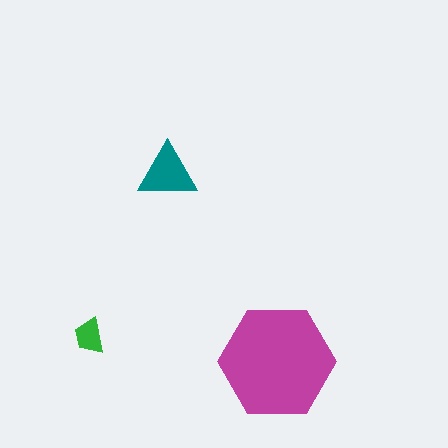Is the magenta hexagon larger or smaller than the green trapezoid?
Larger.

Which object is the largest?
The magenta hexagon.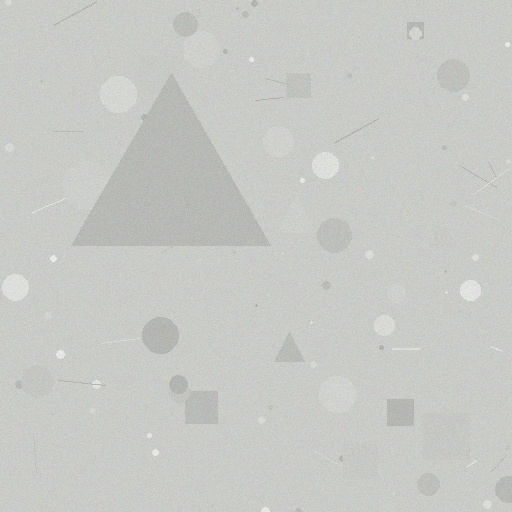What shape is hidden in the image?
A triangle is hidden in the image.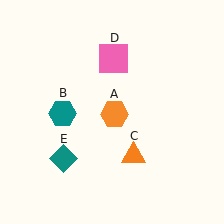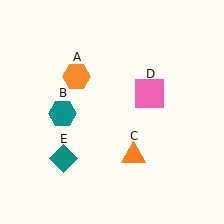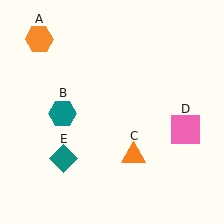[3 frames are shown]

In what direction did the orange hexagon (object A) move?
The orange hexagon (object A) moved up and to the left.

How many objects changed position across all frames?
2 objects changed position: orange hexagon (object A), pink square (object D).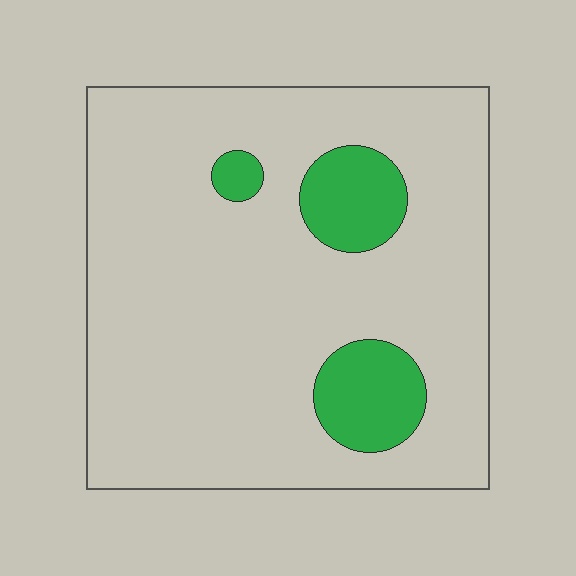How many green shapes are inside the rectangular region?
3.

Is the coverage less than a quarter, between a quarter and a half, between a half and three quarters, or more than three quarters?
Less than a quarter.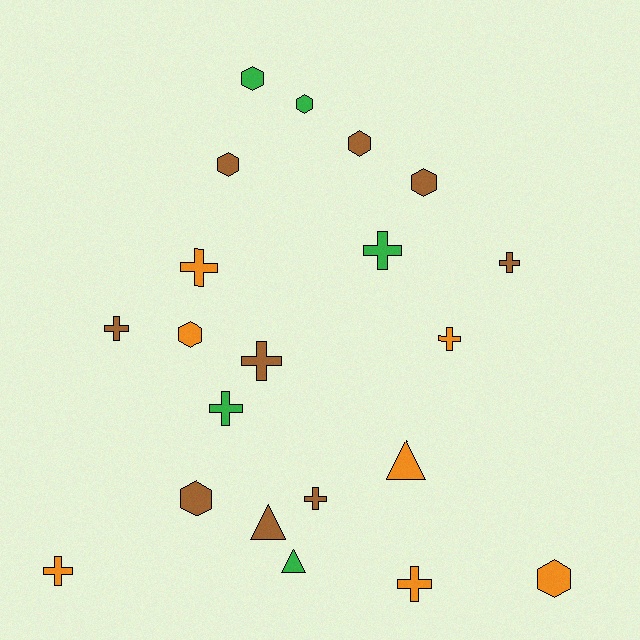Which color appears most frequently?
Brown, with 9 objects.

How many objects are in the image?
There are 21 objects.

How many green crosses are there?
There are 2 green crosses.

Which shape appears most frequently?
Cross, with 10 objects.